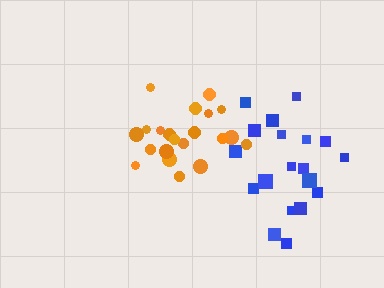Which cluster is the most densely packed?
Orange.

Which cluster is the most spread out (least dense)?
Blue.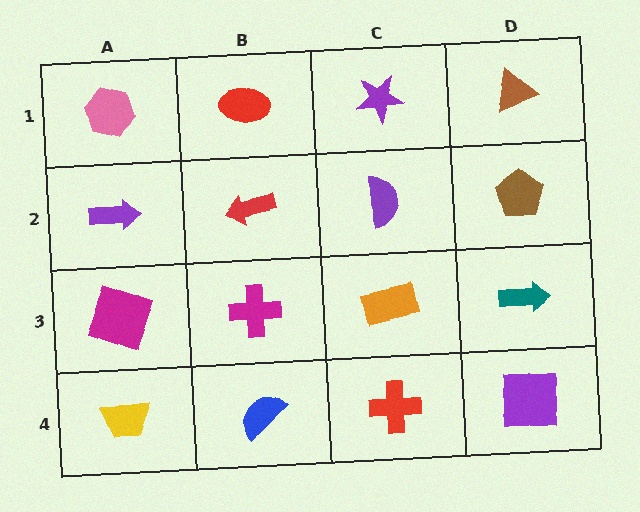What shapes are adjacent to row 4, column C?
An orange rectangle (row 3, column C), a blue semicircle (row 4, column B), a purple square (row 4, column D).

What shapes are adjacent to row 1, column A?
A purple arrow (row 2, column A), a red ellipse (row 1, column B).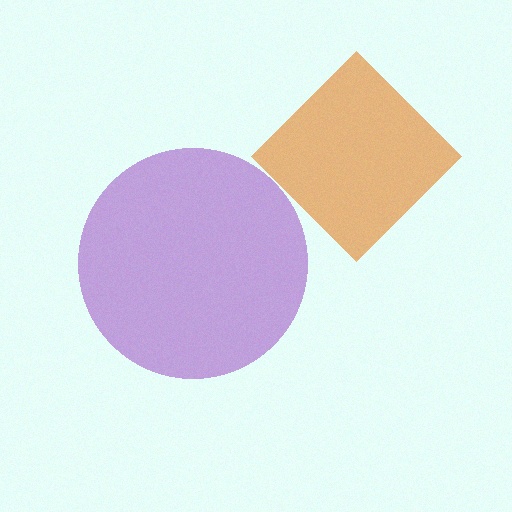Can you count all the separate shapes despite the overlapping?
Yes, there are 2 separate shapes.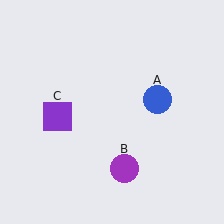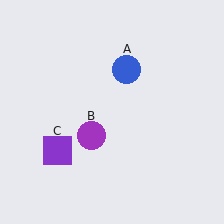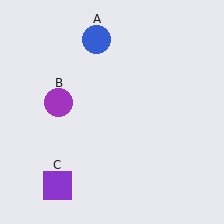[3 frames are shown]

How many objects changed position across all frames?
3 objects changed position: blue circle (object A), purple circle (object B), purple square (object C).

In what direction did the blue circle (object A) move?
The blue circle (object A) moved up and to the left.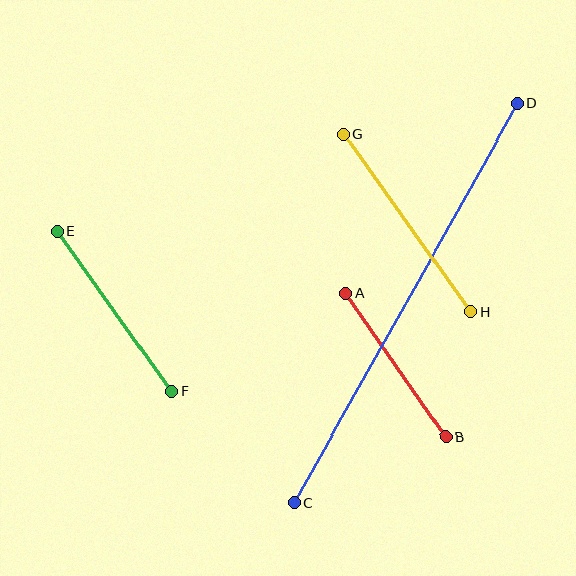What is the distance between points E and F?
The distance is approximately 198 pixels.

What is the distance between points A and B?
The distance is approximately 175 pixels.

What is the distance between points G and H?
The distance is approximately 219 pixels.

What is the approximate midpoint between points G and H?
The midpoint is at approximately (407, 223) pixels.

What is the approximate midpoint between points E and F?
The midpoint is at approximately (115, 312) pixels.